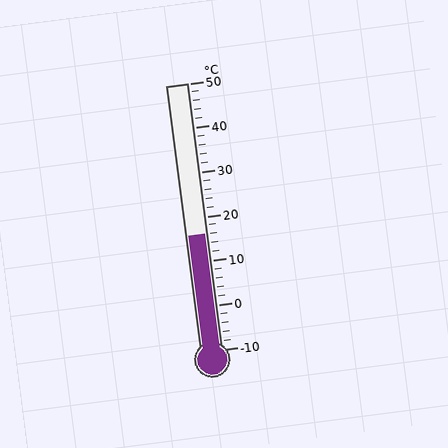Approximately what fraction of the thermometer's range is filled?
The thermometer is filled to approximately 45% of its range.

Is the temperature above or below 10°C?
The temperature is above 10°C.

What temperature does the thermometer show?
The thermometer shows approximately 16°C.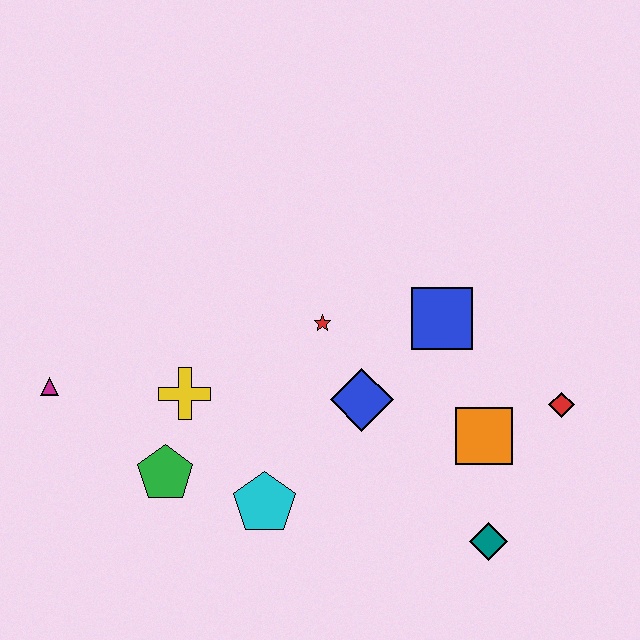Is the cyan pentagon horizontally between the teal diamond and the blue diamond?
No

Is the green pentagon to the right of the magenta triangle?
Yes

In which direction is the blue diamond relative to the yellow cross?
The blue diamond is to the right of the yellow cross.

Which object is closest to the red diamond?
The orange square is closest to the red diamond.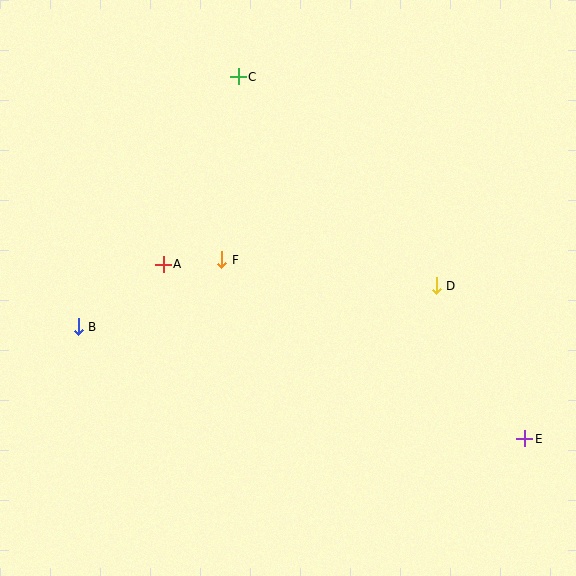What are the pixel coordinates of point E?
Point E is at (525, 439).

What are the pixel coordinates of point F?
Point F is at (222, 260).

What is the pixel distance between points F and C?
The distance between F and C is 184 pixels.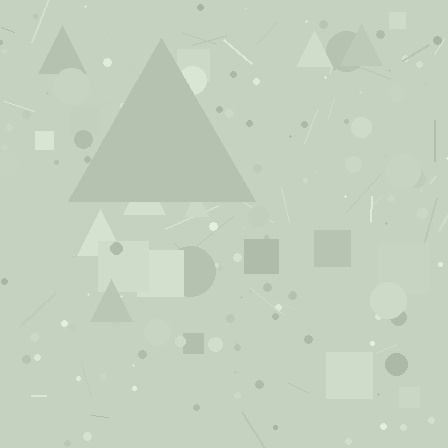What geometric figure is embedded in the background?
A triangle is embedded in the background.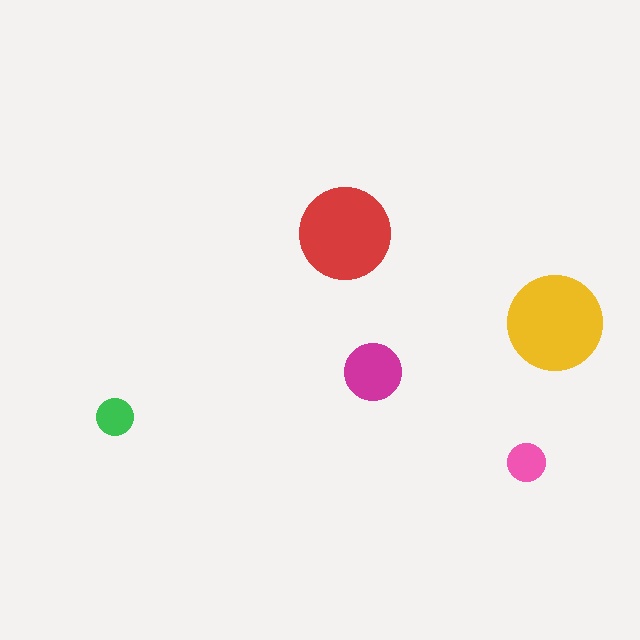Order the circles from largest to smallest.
the yellow one, the red one, the magenta one, the pink one, the green one.